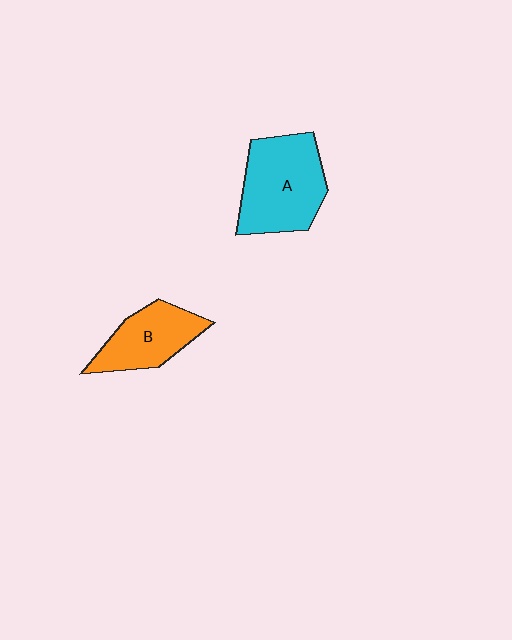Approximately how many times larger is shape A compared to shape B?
Approximately 1.4 times.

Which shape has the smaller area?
Shape B (orange).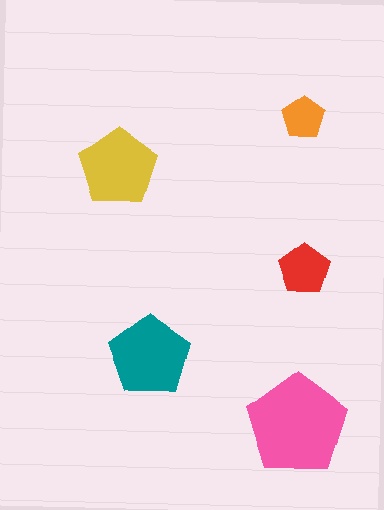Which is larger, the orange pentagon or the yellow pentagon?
The yellow one.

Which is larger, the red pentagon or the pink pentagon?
The pink one.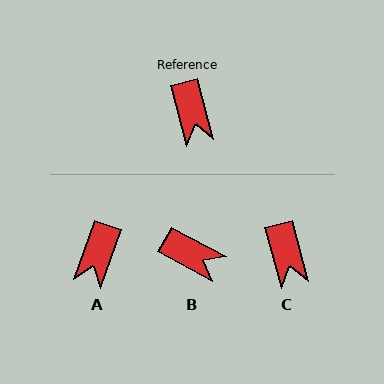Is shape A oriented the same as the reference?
No, it is off by about 35 degrees.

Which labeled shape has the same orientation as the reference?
C.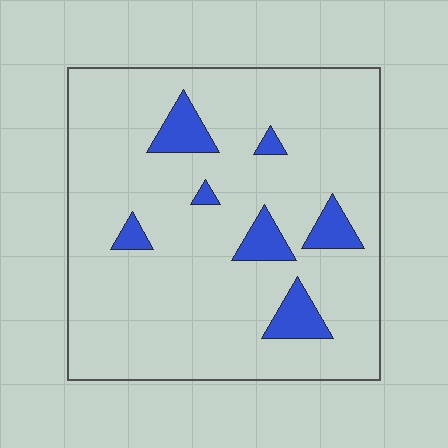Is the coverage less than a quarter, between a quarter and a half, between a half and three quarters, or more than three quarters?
Less than a quarter.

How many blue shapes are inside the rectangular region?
7.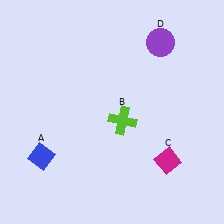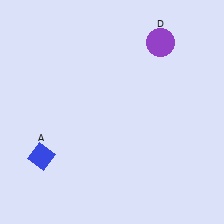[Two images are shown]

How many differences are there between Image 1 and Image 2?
There are 2 differences between the two images.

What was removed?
The lime cross (B), the magenta diamond (C) were removed in Image 2.